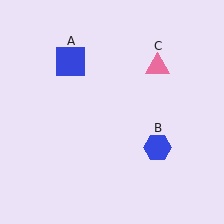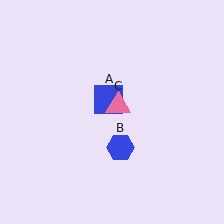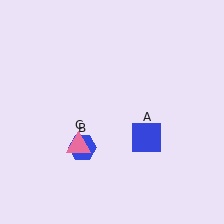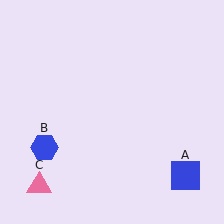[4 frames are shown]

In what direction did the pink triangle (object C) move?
The pink triangle (object C) moved down and to the left.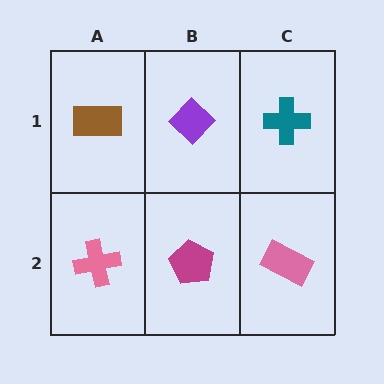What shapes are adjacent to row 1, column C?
A pink rectangle (row 2, column C), a purple diamond (row 1, column B).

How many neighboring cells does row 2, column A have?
2.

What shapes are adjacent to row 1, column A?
A pink cross (row 2, column A), a purple diamond (row 1, column B).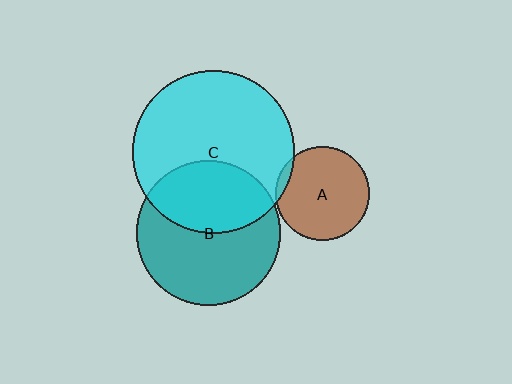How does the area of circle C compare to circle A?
Approximately 3.0 times.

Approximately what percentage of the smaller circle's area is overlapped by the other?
Approximately 5%.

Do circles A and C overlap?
Yes.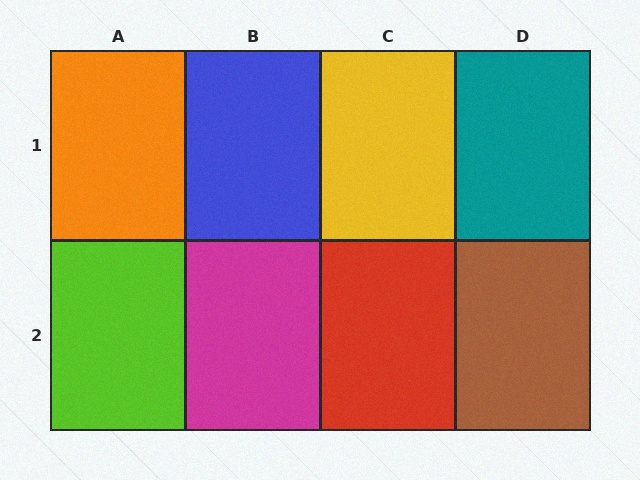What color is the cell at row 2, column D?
Brown.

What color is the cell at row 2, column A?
Lime.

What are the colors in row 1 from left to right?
Orange, blue, yellow, teal.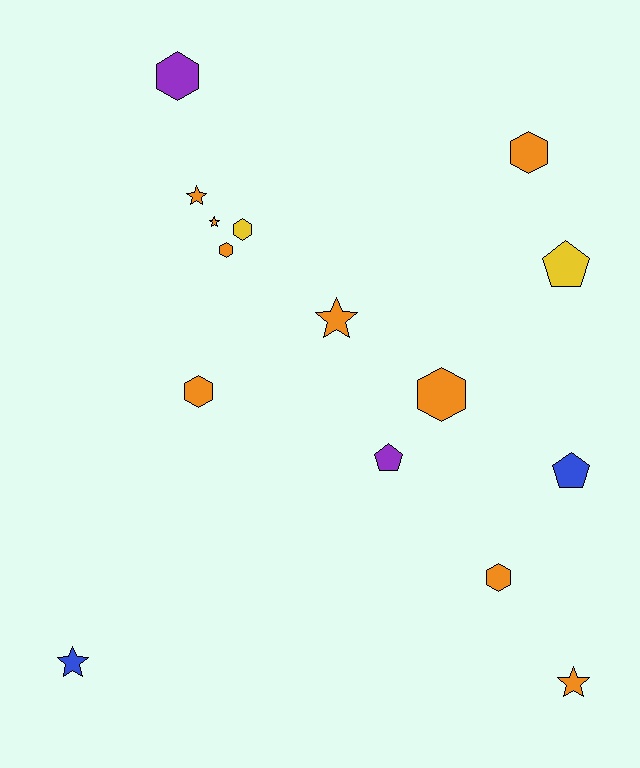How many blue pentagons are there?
There is 1 blue pentagon.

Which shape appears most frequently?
Hexagon, with 7 objects.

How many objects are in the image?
There are 15 objects.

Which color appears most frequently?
Orange, with 9 objects.